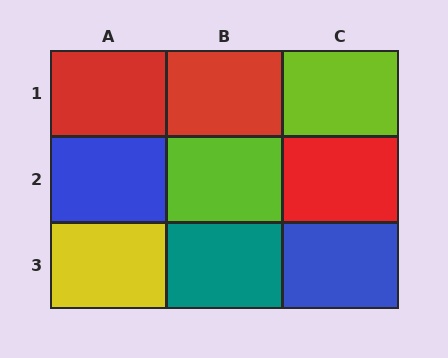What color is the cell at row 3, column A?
Yellow.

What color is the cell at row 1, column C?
Lime.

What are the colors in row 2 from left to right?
Blue, lime, red.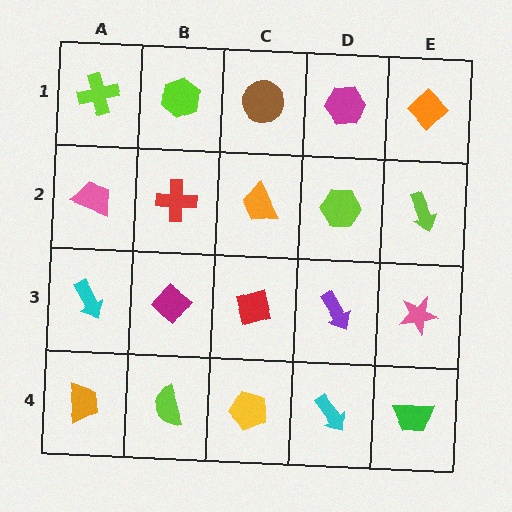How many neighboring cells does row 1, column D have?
3.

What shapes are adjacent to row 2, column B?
A lime hexagon (row 1, column B), a magenta diamond (row 3, column B), a pink trapezoid (row 2, column A), an orange trapezoid (row 2, column C).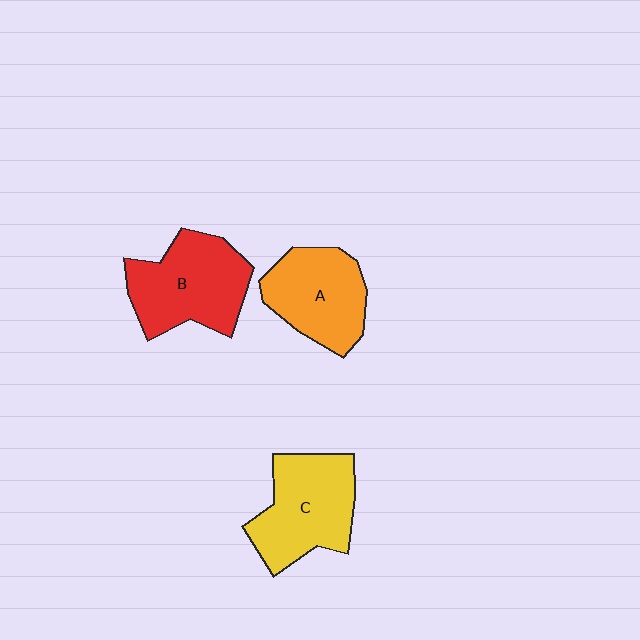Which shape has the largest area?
Shape B (red).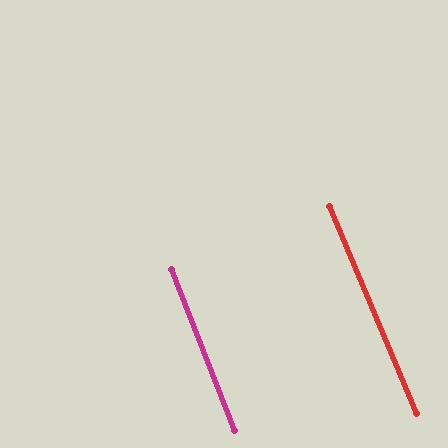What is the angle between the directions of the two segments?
Approximately 1 degree.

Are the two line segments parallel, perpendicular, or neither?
Parallel — their directions differ by only 1.4°.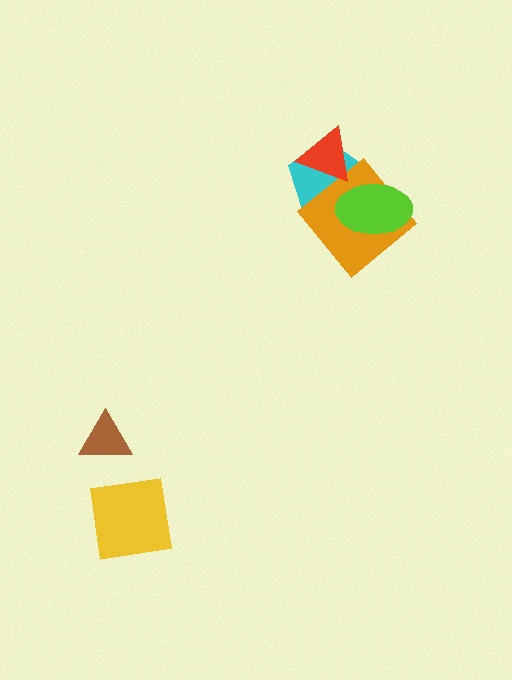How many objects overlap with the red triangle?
1 object overlaps with the red triangle.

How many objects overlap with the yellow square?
0 objects overlap with the yellow square.